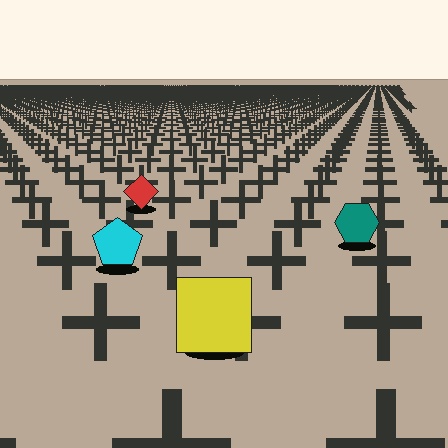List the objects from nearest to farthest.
From nearest to farthest: the yellow square, the cyan pentagon, the teal hexagon, the red diamond.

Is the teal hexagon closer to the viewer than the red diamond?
Yes. The teal hexagon is closer — you can tell from the texture gradient: the ground texture is coarser near it.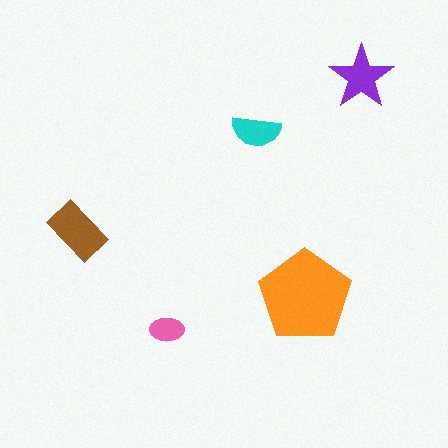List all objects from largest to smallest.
The orange pentagon, the brown rectangle, the purple star, the cyan semicircle, the pink ellipse.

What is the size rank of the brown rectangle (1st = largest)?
2nd.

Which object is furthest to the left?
The brown rectangle is leftmost.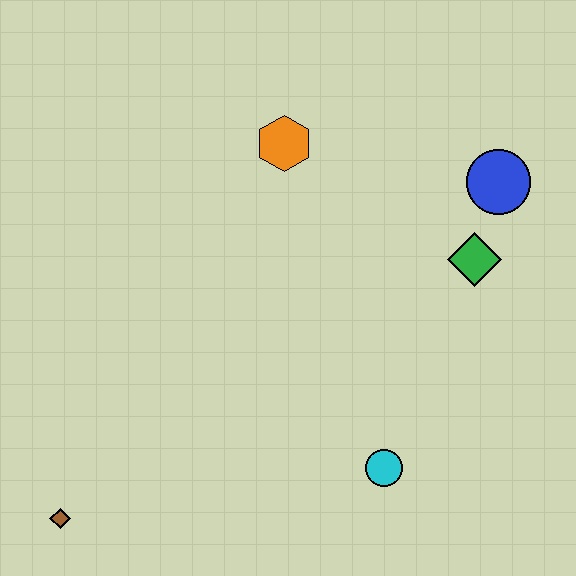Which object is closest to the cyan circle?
The green diamond is closest to the cyan circle.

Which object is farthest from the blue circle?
The brown diamond is farthest from the blue circle.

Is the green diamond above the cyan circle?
Yes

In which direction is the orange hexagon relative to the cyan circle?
The orange hexagon is above the cyan circle.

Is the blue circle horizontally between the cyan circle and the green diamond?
No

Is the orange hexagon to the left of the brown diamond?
No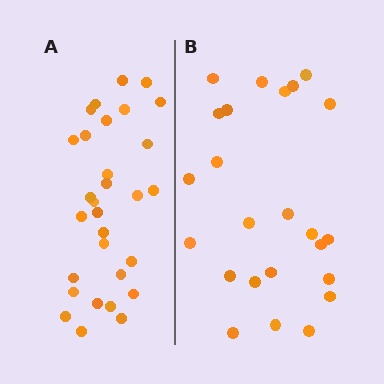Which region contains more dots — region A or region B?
Region A (the left region) has more dots.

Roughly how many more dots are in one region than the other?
Region A has about 6 more dots than region B.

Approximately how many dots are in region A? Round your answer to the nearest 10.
About 30 dots.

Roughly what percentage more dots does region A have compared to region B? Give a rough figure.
About 25% more.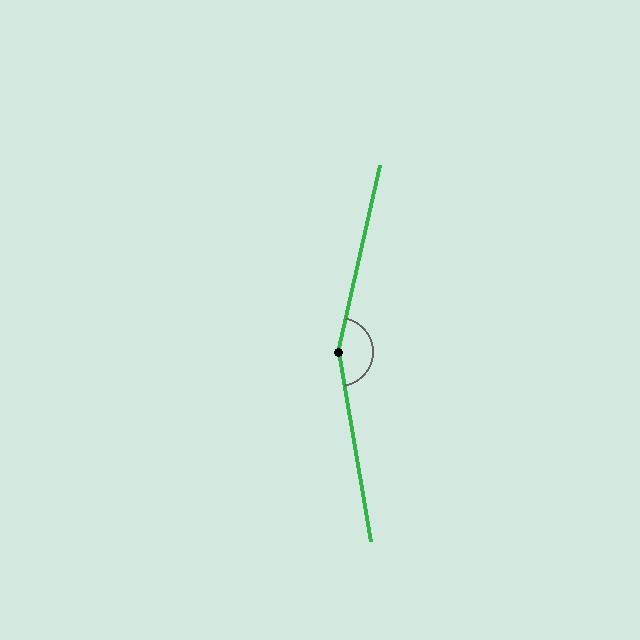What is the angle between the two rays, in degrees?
Approximately 158 degrees.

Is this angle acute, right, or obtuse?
It is obtuse.